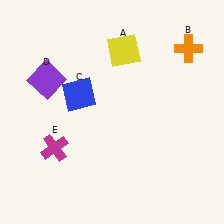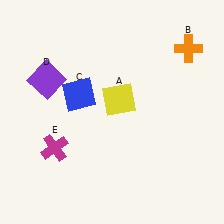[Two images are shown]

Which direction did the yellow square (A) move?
The yellow square (A) moved down.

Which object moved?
The yellow square (A) moved down.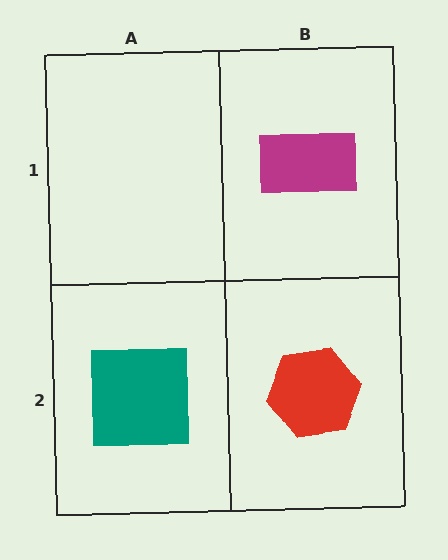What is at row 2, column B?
A red hexagon.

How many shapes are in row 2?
2 shapes.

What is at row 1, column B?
A magenta rectangle.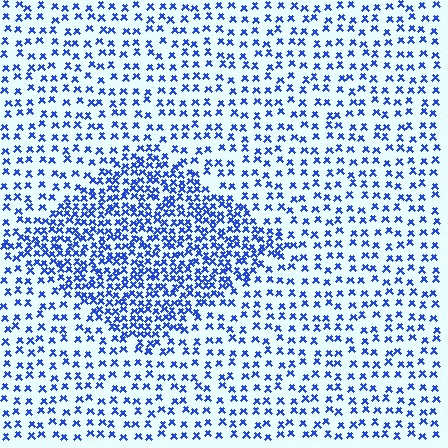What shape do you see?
I see a diamond.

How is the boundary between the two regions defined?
The boundary is defined by a change in element density (approximately 2.2x ratio). All elements are the same color, size, and shape.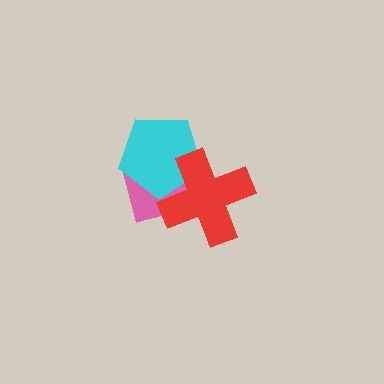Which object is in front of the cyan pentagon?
The red cross is in front of the cyan pentagon.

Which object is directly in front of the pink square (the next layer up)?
The cyan pentagon is directly in front of the pink square.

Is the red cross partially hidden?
No, no other shape covers it.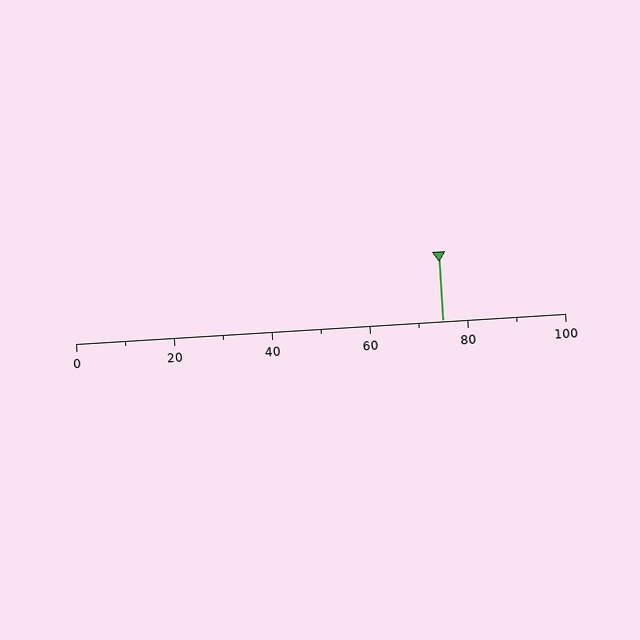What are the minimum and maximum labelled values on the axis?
The axis runs from 0 to 100.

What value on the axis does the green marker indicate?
The marker indicates approximately 75.